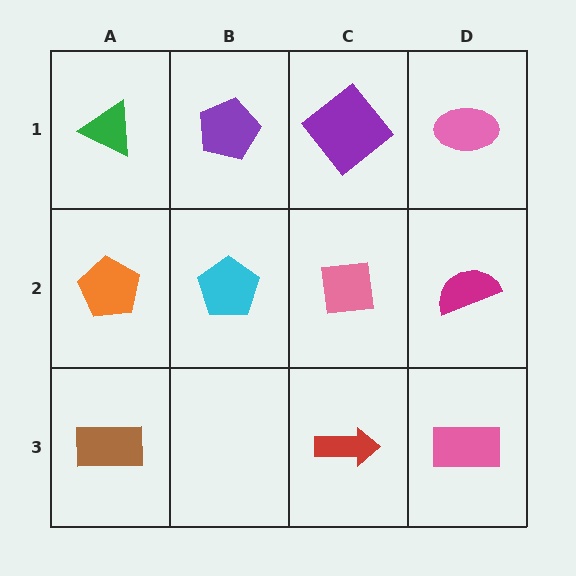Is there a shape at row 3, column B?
No, that cell is empty.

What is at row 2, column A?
An orange pentagon.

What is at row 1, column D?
A pink ellipse.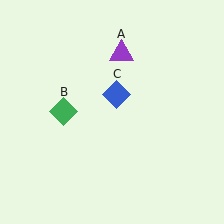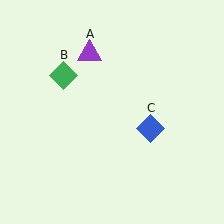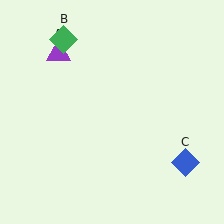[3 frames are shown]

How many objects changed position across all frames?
3 objects changed position: purple triangle (object A), green diamond (object B), blue diamond (object C).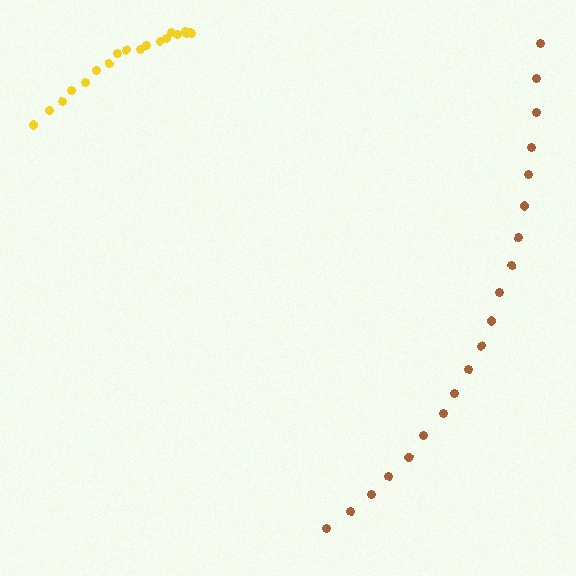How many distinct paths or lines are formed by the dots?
There are 2 distinct paths.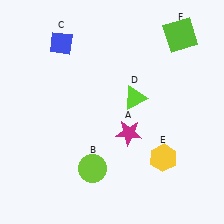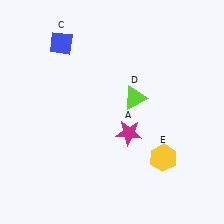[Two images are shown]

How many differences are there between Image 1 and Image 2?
There are 2 differences between the two images.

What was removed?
The lime circle (B), the lime square (F) were removed in Image 2.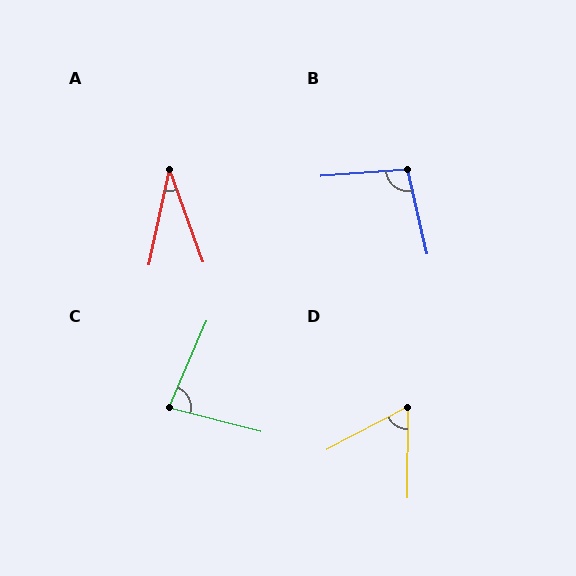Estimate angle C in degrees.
Approximately 81 degrees.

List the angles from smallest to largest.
A (32°), D (62°), C (81°), B (98°).